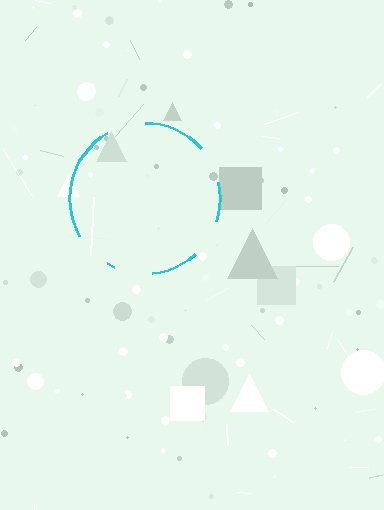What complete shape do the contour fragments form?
The contour fragments form a circle.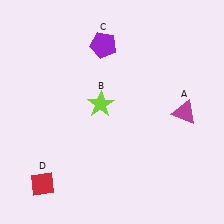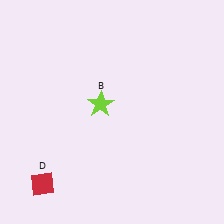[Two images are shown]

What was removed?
The purple pentagon (C), the magenta triangle (A) were removed in Image 2.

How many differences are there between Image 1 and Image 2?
There are 2 differences between the two images.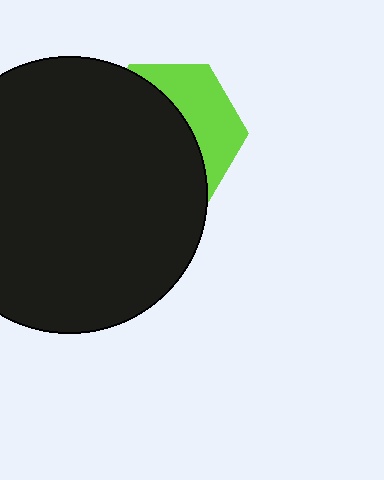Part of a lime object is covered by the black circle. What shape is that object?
It is a hexagon.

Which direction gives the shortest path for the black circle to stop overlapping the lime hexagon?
Moving left gives the shortest separation.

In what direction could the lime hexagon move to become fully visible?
The lime hexagon could move right. That would shift it out from behind the black circle entirely.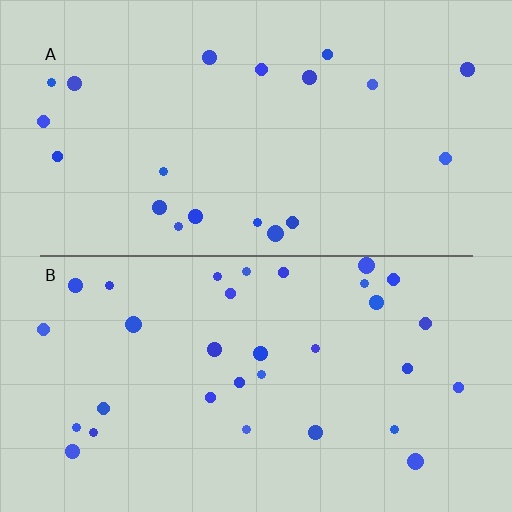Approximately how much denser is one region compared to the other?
Approximately 1.6× — region B over region A.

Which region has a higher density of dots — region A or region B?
B (the bottom).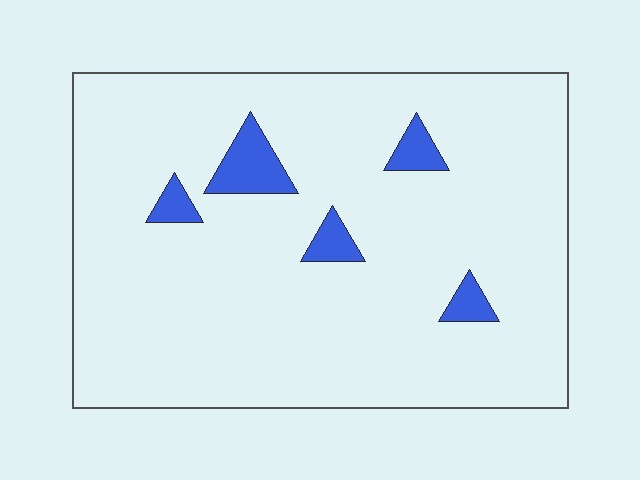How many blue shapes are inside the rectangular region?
5.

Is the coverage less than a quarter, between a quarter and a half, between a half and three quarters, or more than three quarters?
Less than a quarter.